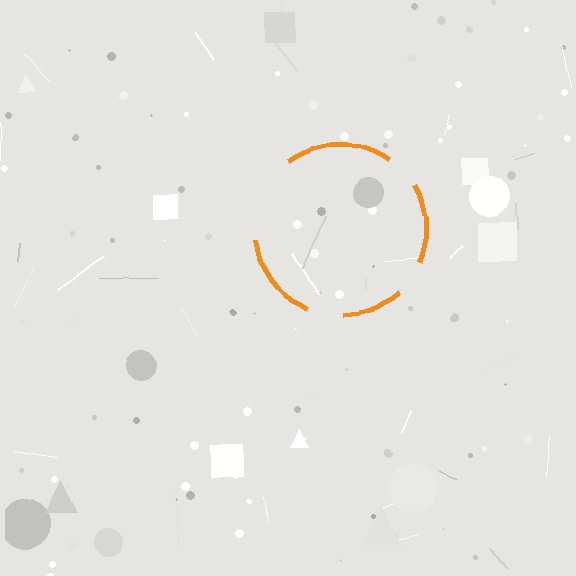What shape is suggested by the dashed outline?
The dashed outline suggests a circle.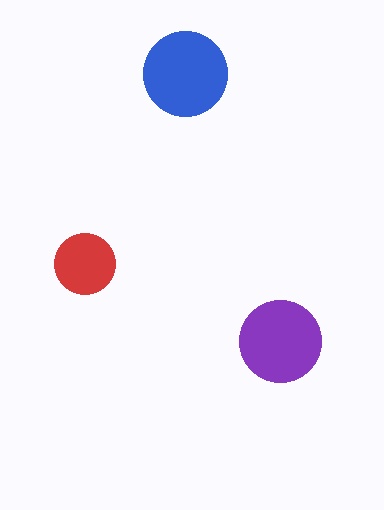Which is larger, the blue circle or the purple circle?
The blue one.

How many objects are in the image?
There are 3 objects in the image.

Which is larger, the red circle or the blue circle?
The blue one.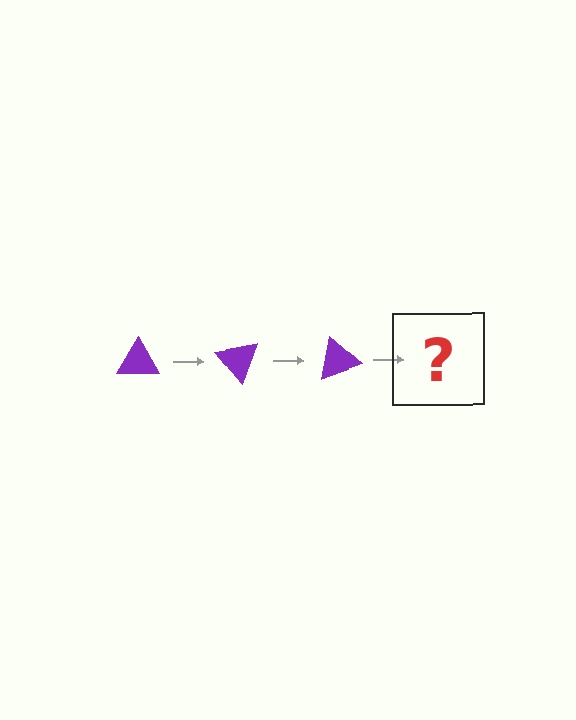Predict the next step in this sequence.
The next step is a purple triangle rotated 150 degrees.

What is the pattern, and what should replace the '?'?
The pattern is that the triangle rotates 50 degrees each step. The '?' should be a purple triangle rotated 150 degrees.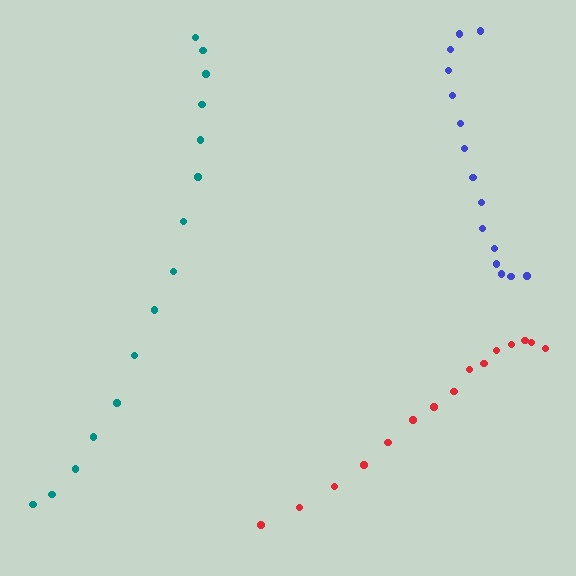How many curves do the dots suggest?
There are 3 distinct paths.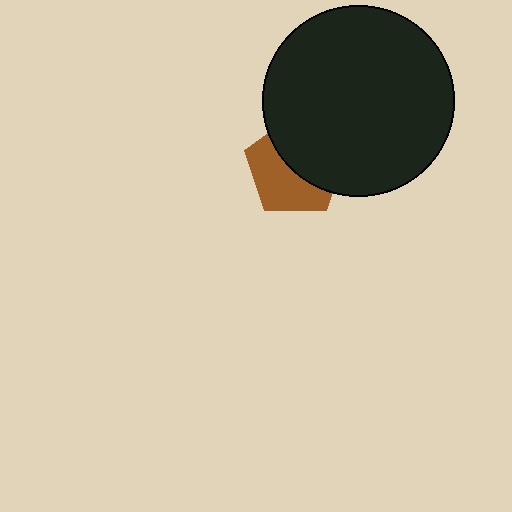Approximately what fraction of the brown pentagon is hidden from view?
Roughly 50% of the brown pentagon is hidden behind the black circle.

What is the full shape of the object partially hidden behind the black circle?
The partially hidden object is a brown pentagon.